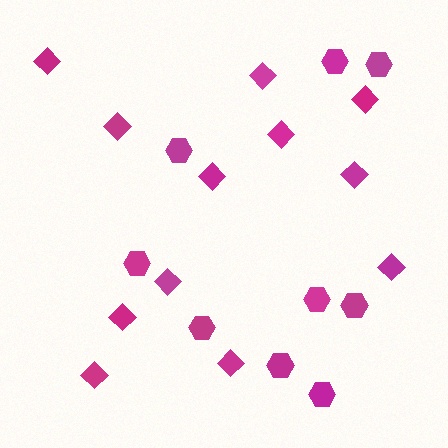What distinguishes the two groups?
There are 2 groups: one group of diamonds (12) and one group of hexagons (9).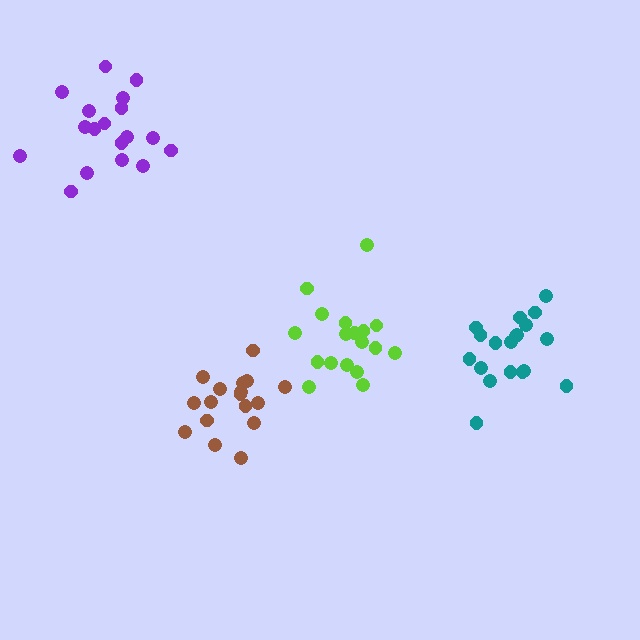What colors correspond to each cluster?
The clusters are colored: purple, brown, lime, teal.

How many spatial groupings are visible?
There are 4 spatial groupings.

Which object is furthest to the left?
The purple cluster is leftmost.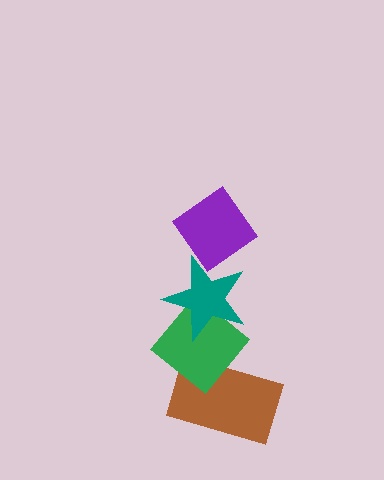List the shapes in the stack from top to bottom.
From top to bottom: the purple diamond, the teal star, the green diamond, the brown rectangle.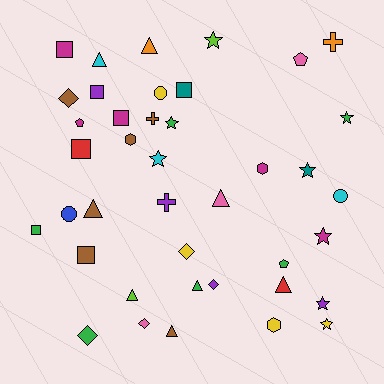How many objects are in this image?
There are 40 objects.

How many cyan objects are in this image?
There are 3 cyan objects.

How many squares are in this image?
There are 7 squares.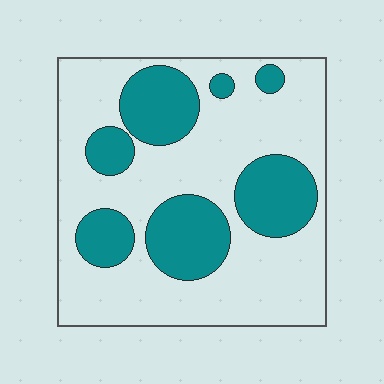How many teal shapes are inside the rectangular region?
7.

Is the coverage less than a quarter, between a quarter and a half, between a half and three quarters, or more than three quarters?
Between a quarter and a half.